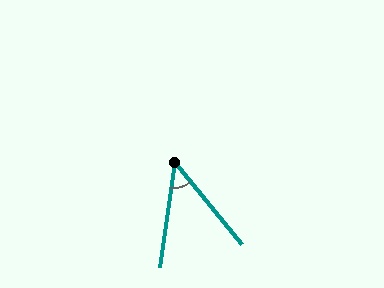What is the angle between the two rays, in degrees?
Approximately 48 degrees.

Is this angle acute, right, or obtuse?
It is acute.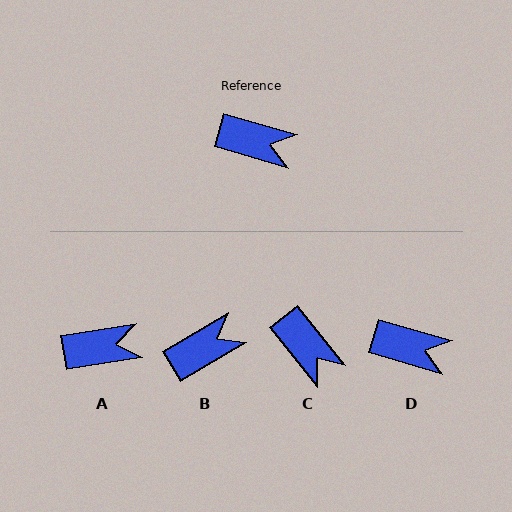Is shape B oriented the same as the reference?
No, it is off by about 47 degrees.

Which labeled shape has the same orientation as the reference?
D.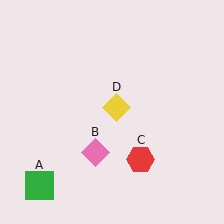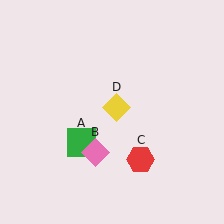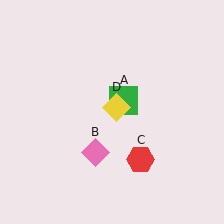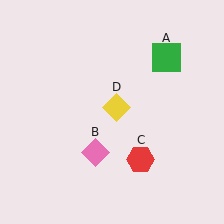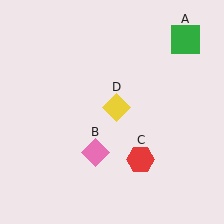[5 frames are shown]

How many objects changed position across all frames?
1 object changed position: green square (object A).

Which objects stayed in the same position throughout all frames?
Pink diamond (object B) and red hexagon (object C) and yellow diamond (object D) remained stationary.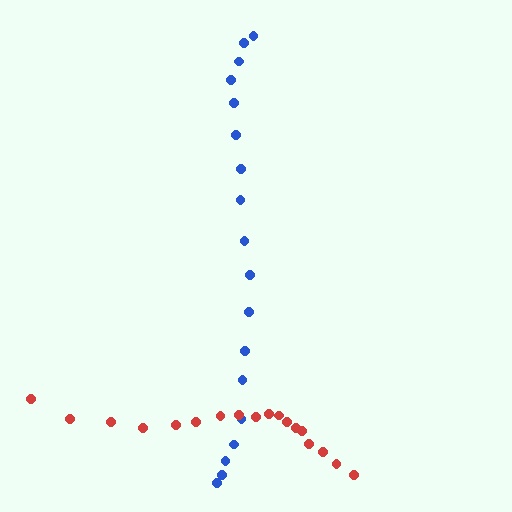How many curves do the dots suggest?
There are 2 distinct paths.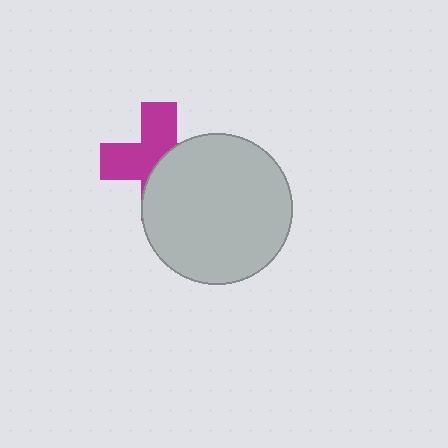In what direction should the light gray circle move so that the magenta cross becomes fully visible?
The light gray circle should move toward the lower-right. That is the shortest direction to clear the overlap and leave the magenta cross fully visible.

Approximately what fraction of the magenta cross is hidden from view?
Roughly 50% of the magenta cross is hidden behind the light gray circle.